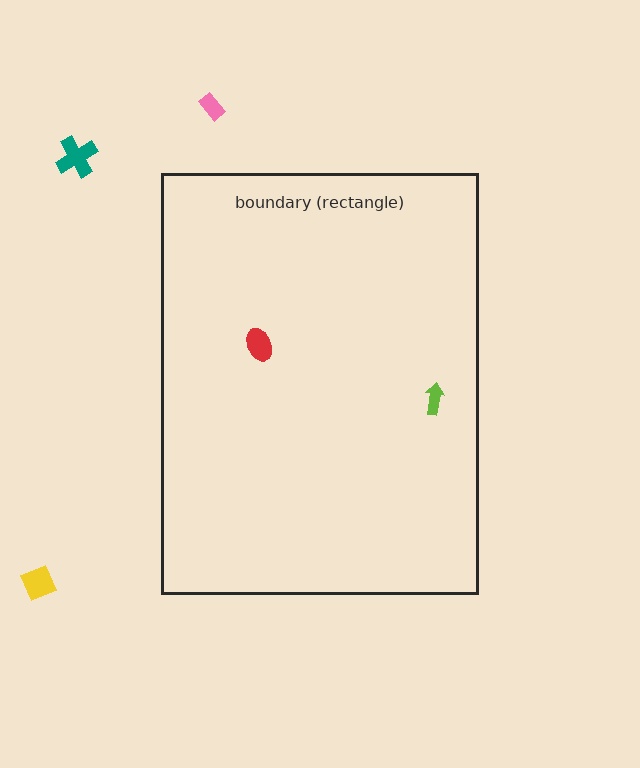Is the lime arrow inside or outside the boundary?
Inside.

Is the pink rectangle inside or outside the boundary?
Outside.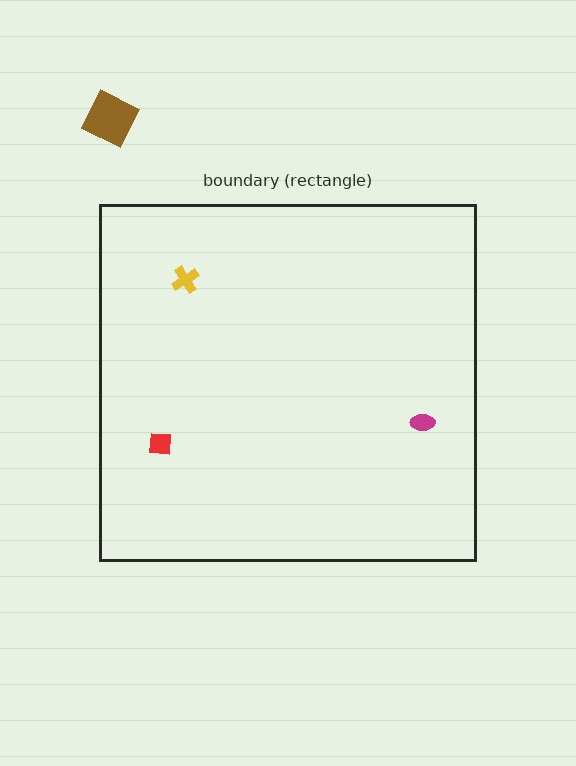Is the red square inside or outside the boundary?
Inside.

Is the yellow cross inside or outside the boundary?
Inside.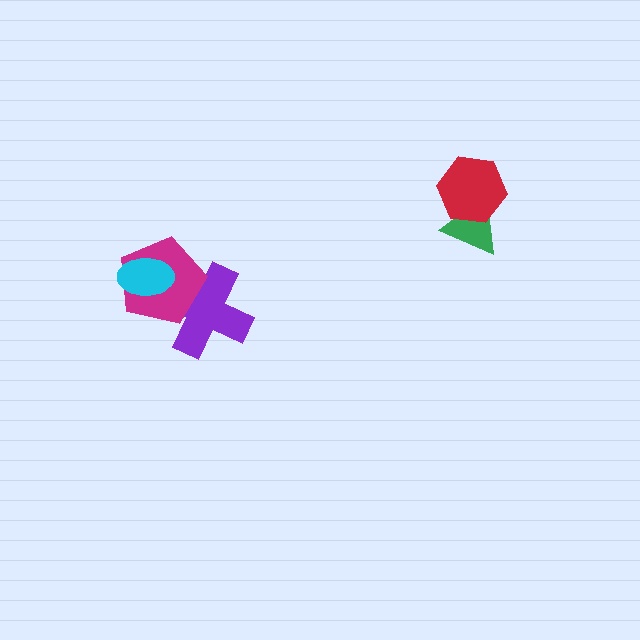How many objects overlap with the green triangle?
1 object overlaps with the green triangle.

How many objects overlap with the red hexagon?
1 object overlaps with the red hexagon.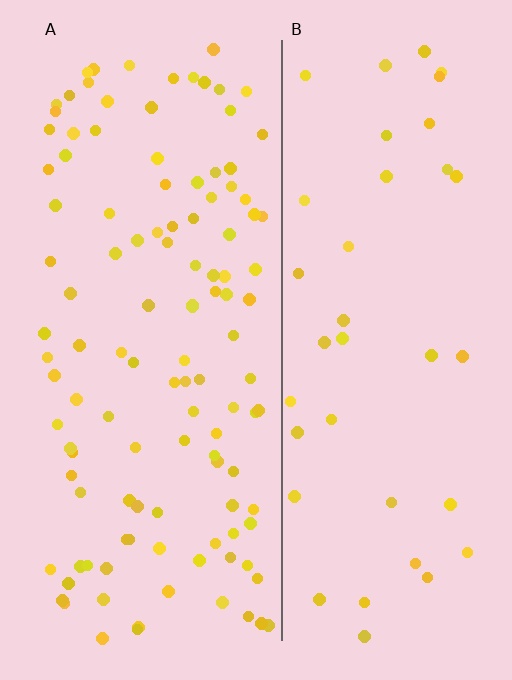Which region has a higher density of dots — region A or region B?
A (the left).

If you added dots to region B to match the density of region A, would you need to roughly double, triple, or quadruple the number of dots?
Approximately triple.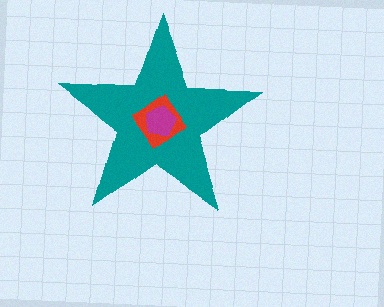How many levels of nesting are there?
3.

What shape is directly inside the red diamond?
The magenta pentagon.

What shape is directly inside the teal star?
The red diamond.